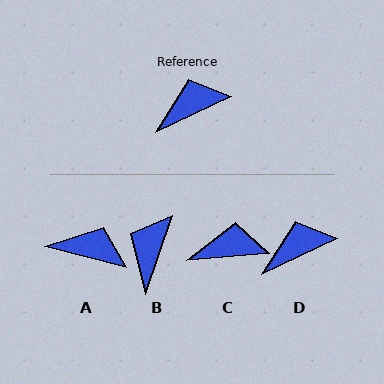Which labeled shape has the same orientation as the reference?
D.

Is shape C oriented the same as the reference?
No, it is off by about 20 degrees.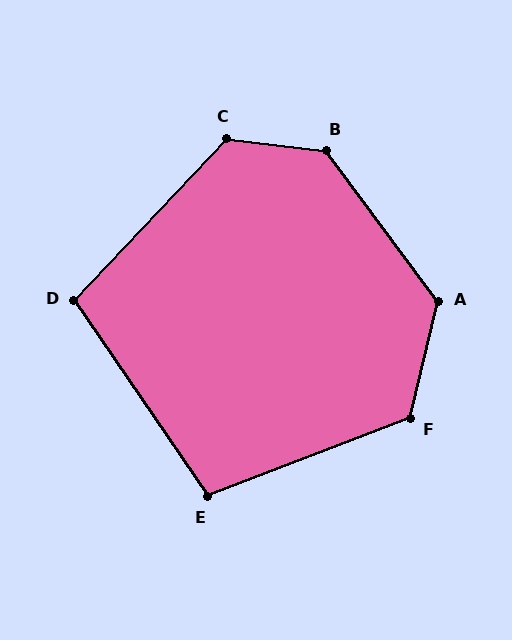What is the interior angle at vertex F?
Approximately 124 degrees (obtuse).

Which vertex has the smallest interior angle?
D, at approximately 102 degrees.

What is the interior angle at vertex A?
Approximately 130 degrees (obtuse).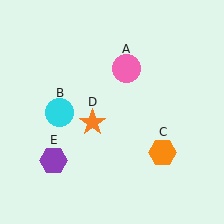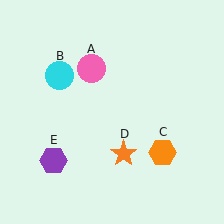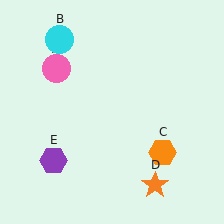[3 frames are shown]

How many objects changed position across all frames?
3 objects changed position: pink circle (object A), cyan circle (object B), orange star (object D).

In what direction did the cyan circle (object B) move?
The cyan circle (object B) moved up.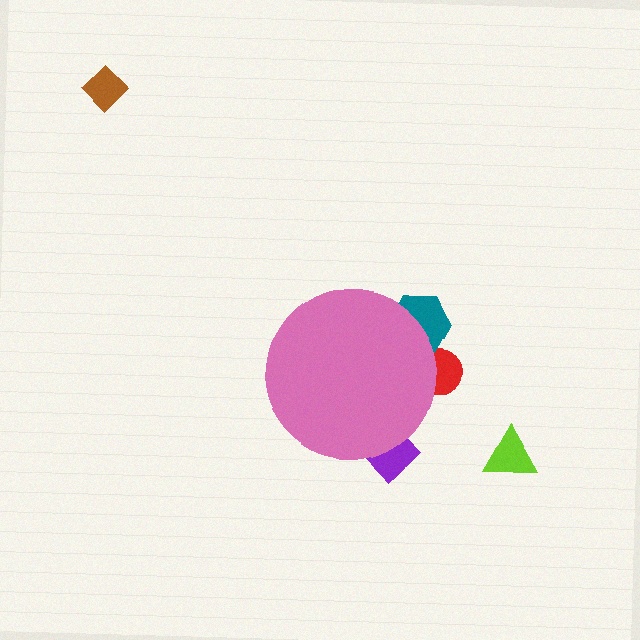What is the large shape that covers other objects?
A pink circle.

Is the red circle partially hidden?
Yes, the red circle is partially hidden behind the pink circle.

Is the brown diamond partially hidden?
No, the brown diamond is fully visible.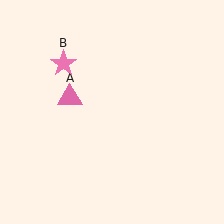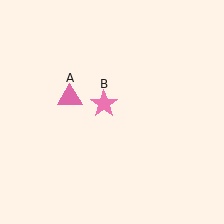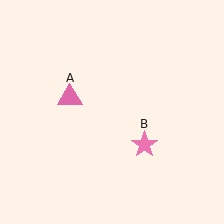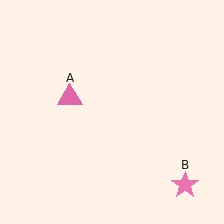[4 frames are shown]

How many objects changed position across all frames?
1 object changed position: pink star (object B).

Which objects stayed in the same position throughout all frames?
Pink triangle (object A) remained stationary.